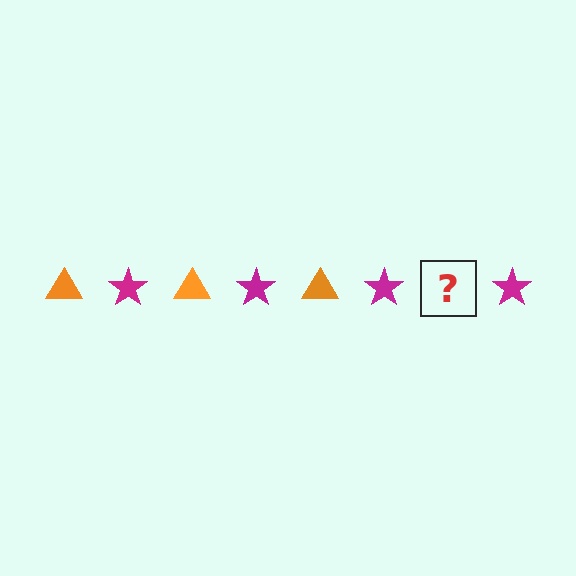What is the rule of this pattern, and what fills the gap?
The rule is that the pattern alternates between orange triangle and magenta star. The gap should be filled with an orange triangle.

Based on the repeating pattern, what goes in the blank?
The blank should be an orange triangle.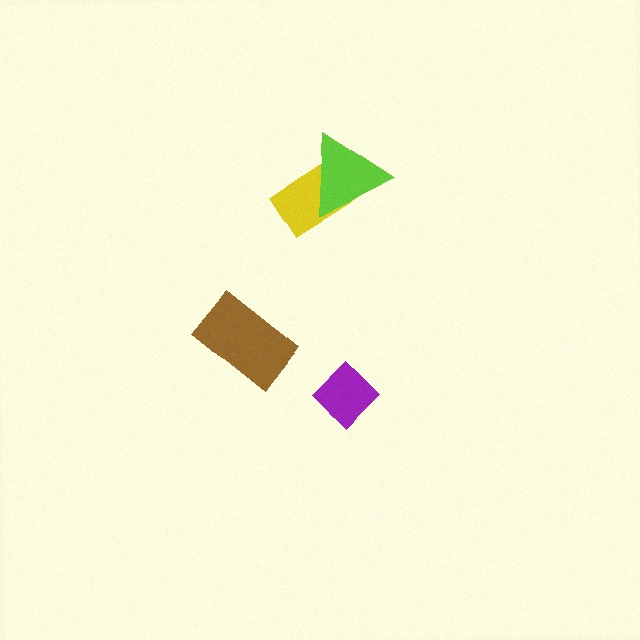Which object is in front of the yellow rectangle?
The lime triangle is in front of the yellow rectangle.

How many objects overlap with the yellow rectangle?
1 object overlaps with the yellow rectangle.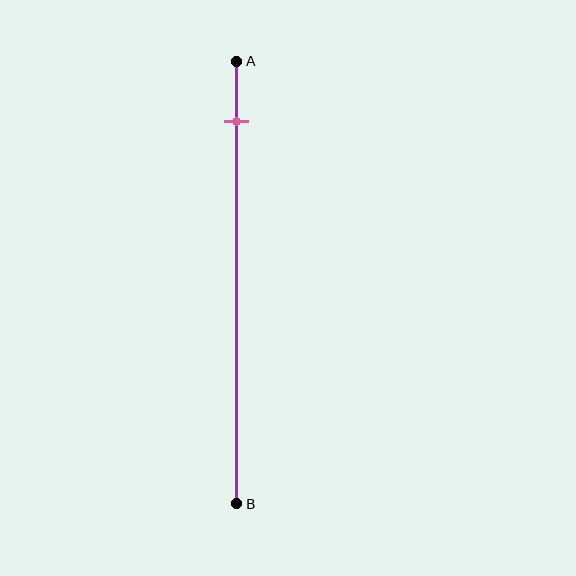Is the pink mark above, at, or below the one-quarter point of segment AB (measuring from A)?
The pink mark is above the one-quarter point of segment AB.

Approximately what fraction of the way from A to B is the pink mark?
The pink mark is approximately 15% of the way from A to B.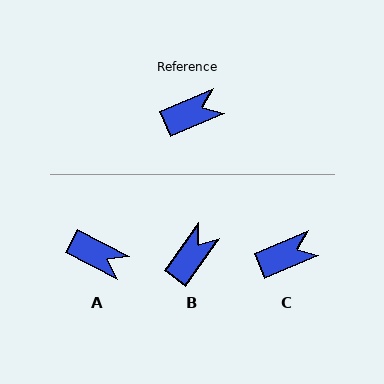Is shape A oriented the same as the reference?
No, it is off by about 50 degrees.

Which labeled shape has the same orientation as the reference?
C.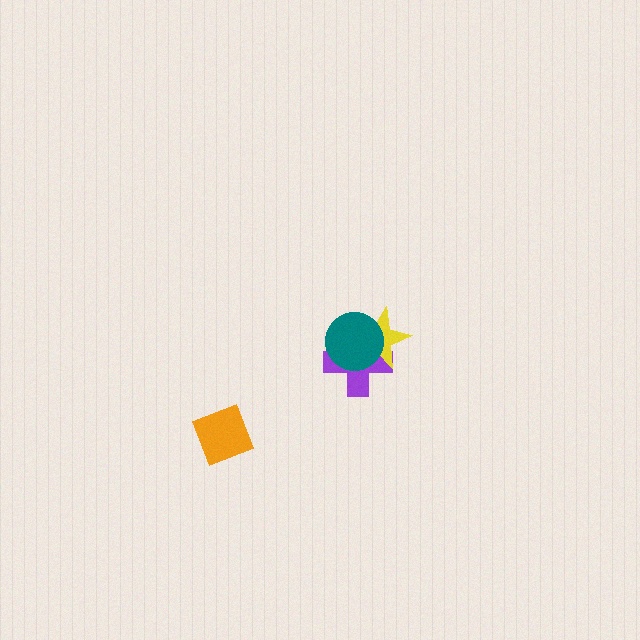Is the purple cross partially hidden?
Yes, it is partially covered by another shape.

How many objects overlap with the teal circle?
2 objects overlap with the teal circle.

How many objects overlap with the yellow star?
2 objects overlap with the yellow star.